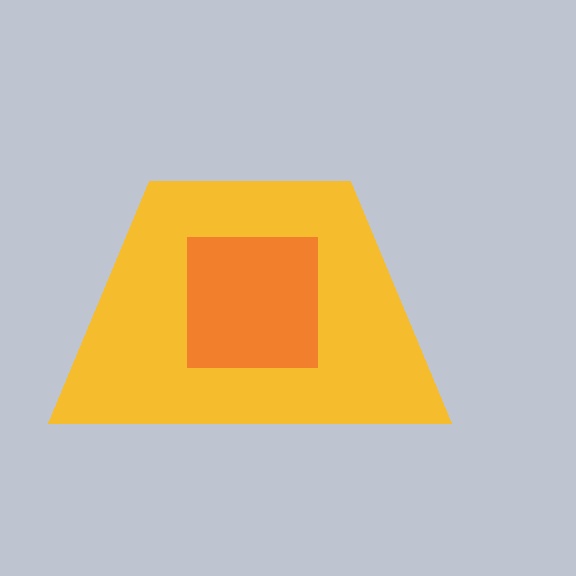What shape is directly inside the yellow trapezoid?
The orange square.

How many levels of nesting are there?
2.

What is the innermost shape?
The orange square.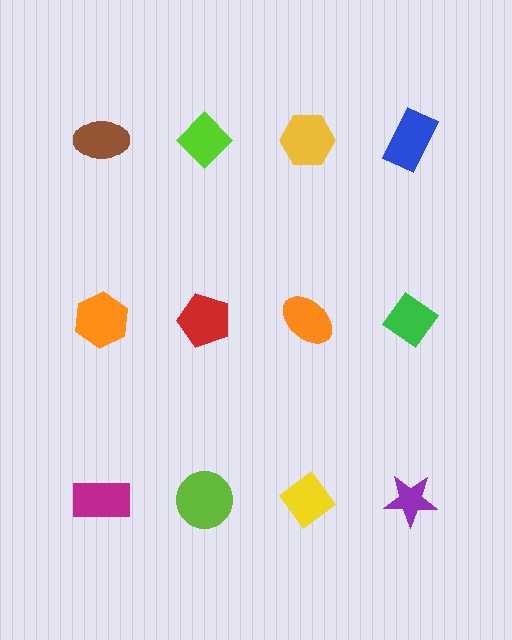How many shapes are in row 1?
4 shapes.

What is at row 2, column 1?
An orange hexagon.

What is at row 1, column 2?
A lime diamond.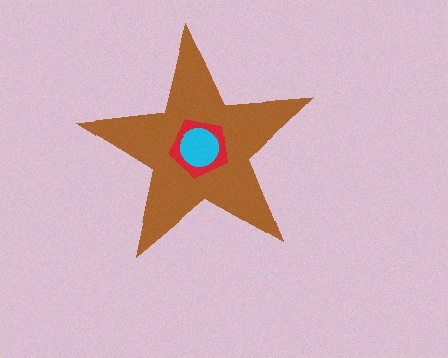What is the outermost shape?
The brown star.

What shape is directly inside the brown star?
The red pentagon.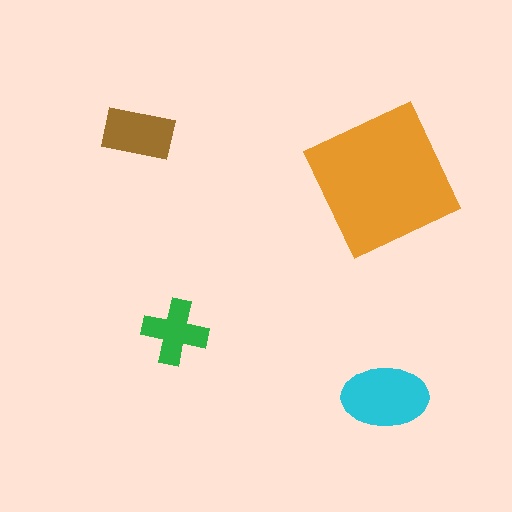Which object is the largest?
The orange square.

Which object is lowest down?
The cyan ellipse is bottommost.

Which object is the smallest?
The green cross.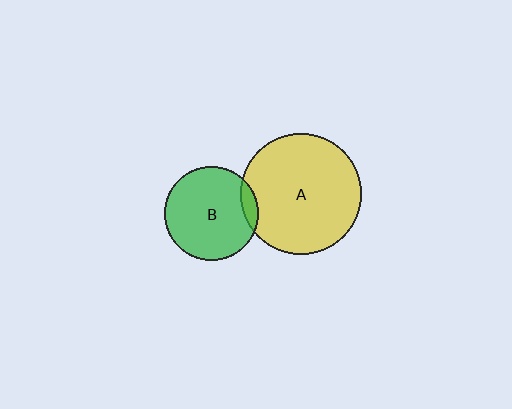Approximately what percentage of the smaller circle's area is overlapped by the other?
Approximately 10%.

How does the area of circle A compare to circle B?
Approximately 1.7 times.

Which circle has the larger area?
Circle A (yellow).